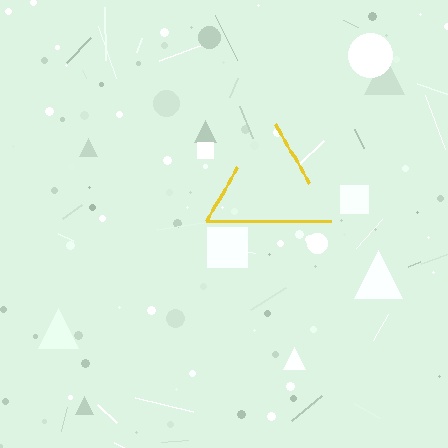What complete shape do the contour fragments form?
The contour fragments form a triangle.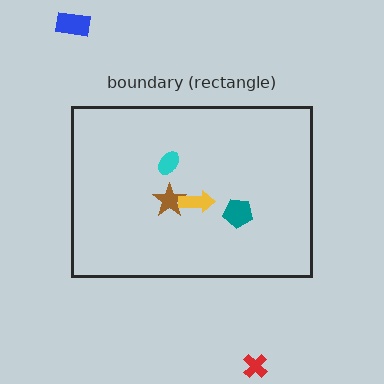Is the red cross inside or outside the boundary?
Outside.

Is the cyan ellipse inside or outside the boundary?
Inside.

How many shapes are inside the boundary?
4 inside, 2 outside.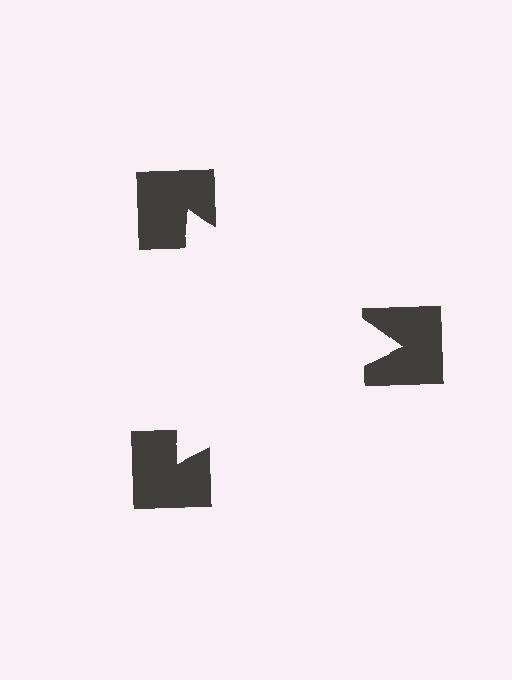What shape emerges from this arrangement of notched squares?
An illusory triangle — its edges are inferred from the aligned wedge cuts in the notched squares, not physically drawn.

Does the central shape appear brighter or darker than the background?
It typically appears slightly brighter than the background, even though no actual brightness change is drawn.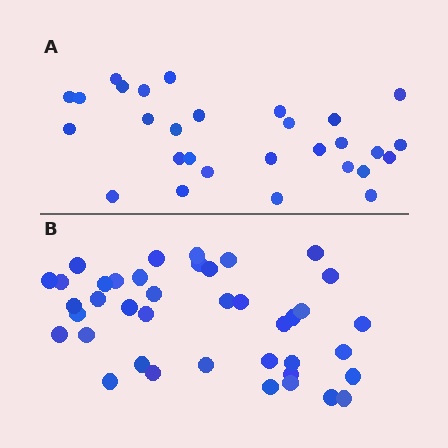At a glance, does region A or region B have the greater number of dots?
Region B (the bottom region) has more dots.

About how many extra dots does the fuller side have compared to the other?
Region B has roughly 12 or so more dots than region A.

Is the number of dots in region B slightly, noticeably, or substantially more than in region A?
Region B has noticeably more, but not dramatically so. The ratio is roughly 1.4 to 1.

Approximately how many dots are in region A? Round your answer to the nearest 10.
About 30 dots. (The exact count is 29, which rounds to 30.)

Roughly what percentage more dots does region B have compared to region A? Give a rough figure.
About 40% more.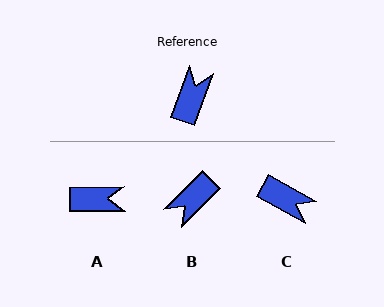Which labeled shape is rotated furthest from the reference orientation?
B, about 156 degrees away.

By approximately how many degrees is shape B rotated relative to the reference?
Approximately 156 degrees counter-clockwise.